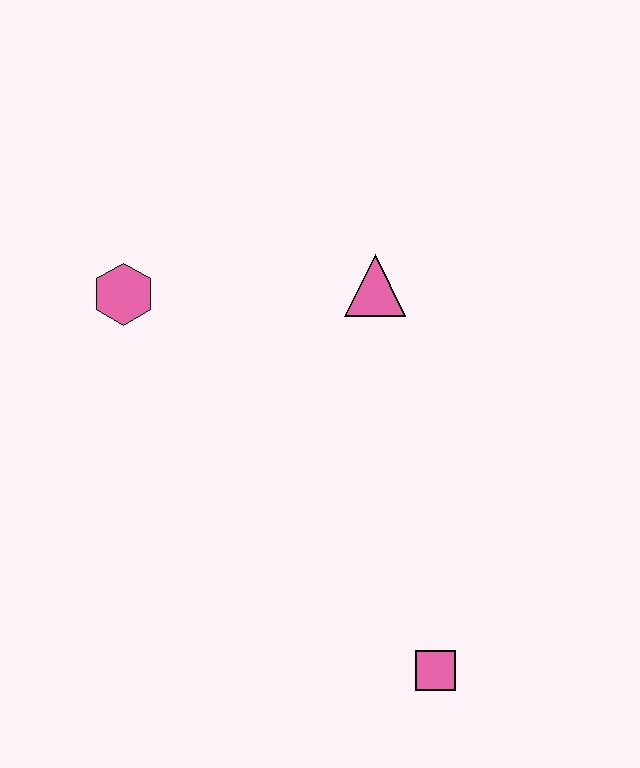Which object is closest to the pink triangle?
The pink hexagon is closest to the pink triangle.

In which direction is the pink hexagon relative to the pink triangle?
The pink hexagon is to the left of the pink triangle.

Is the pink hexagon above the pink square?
Yes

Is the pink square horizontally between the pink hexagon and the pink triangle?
No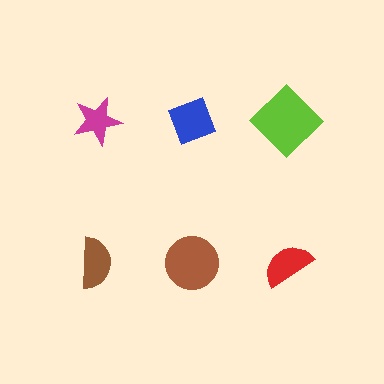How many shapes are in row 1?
3 shapes.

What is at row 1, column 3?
A lime diamond.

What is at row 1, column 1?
A magenta star.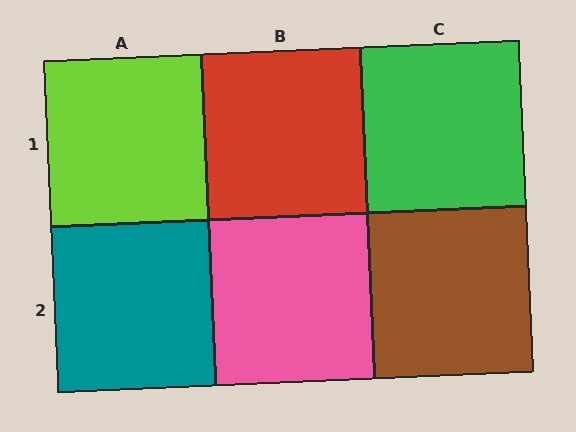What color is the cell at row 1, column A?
Lime.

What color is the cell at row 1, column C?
Green.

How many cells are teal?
1 cell is teal.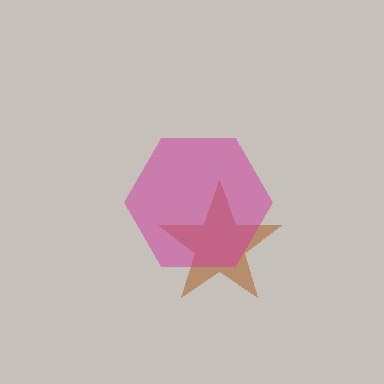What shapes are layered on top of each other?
The layered shapes are: a brown star, a magenta hexagon.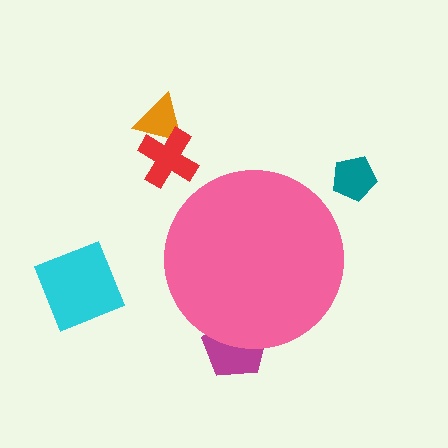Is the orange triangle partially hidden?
No, the orange triangle is fully visible.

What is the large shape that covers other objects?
A pink circle.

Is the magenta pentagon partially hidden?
Yes, the magenta pentagon is partially hidden behind the pink circle.